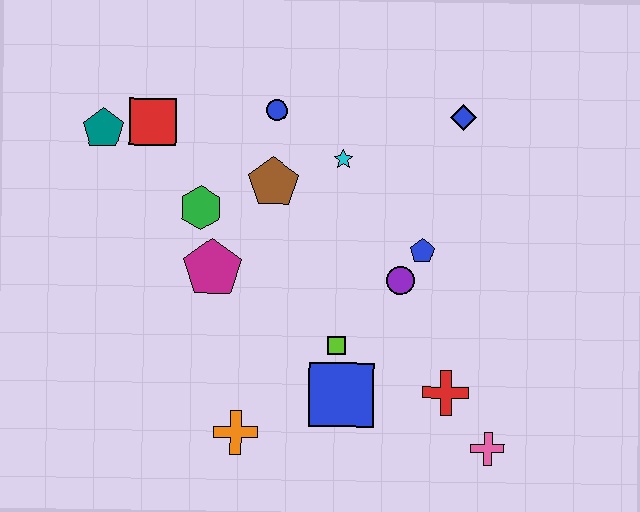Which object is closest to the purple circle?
The blue pentagon is closest to the purple circle.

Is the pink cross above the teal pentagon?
No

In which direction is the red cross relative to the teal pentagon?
The red cross is to the right of the teal pentagon.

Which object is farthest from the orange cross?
The blue diamond is farthest from the orange cross.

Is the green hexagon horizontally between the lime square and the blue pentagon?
No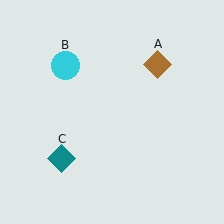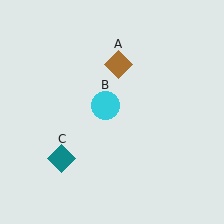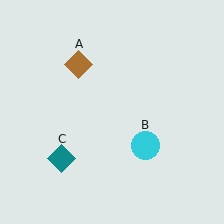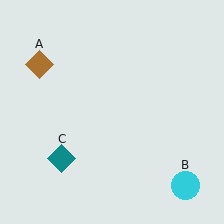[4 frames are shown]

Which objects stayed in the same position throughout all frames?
Teal diamond (object C) remained stationary.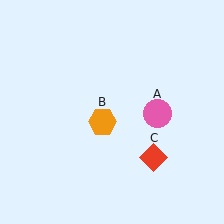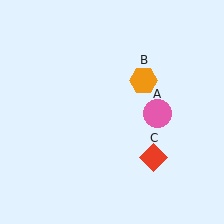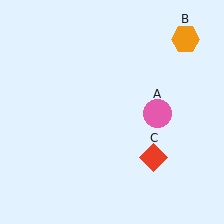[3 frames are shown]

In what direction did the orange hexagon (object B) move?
The orange hexagon (object B) moved up and to the right.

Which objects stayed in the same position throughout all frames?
Pink circle (object A) and red diamond (object C) remained stationary.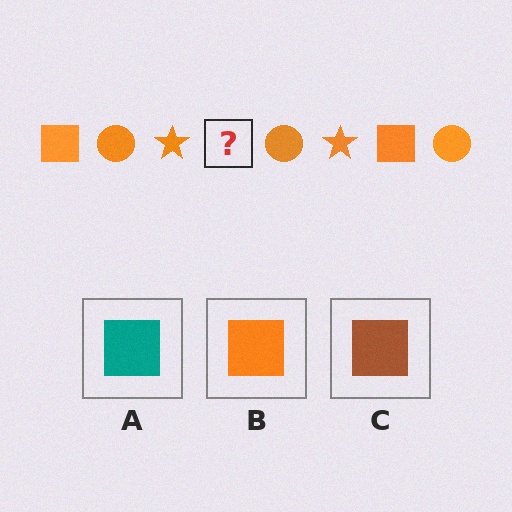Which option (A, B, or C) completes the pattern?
B.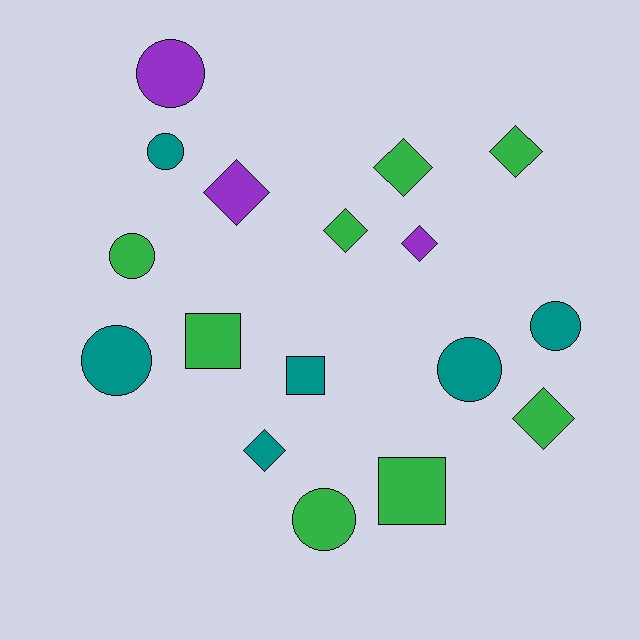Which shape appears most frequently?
Diamond, with 7 objects.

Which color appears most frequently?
Green, with 8 objects.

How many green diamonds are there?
There are 4 green diamonds.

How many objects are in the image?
There are 17 objects.